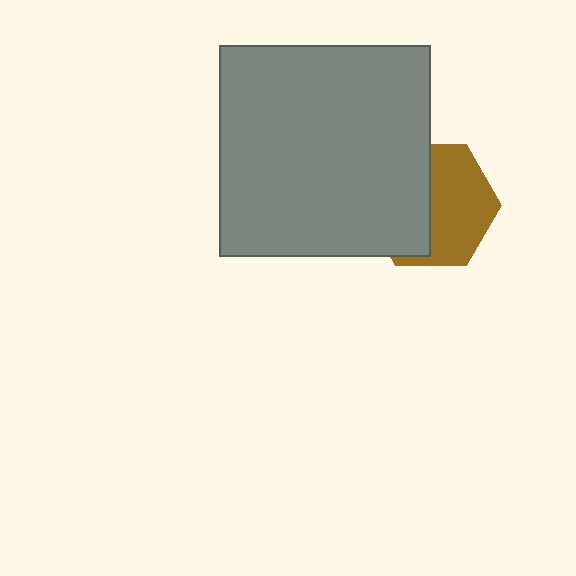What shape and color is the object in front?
The object in front is a gray square.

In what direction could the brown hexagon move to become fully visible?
The brown hexagon could move right. That would shift it out from behind the gray square entirely.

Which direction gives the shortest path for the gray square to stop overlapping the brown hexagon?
Moving left gives the shortest separation.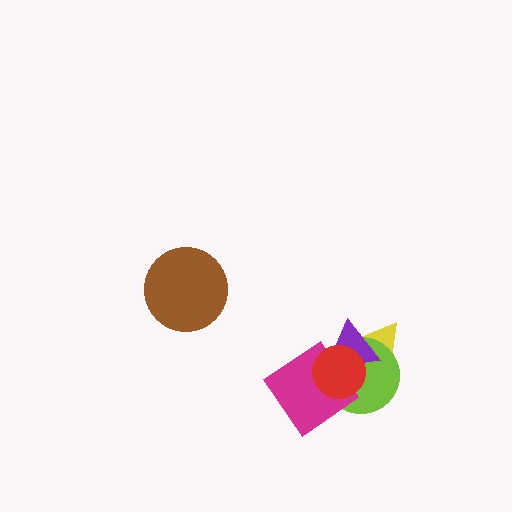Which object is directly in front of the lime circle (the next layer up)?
The magenta diamond is directly in front of the lime circle.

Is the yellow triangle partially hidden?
Yes, it is partially covered by another shape.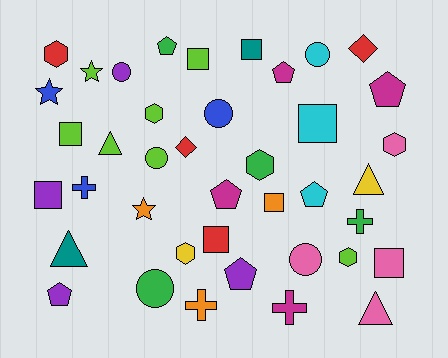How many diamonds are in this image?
There are 2 diamonds.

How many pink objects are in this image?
There are 4 pink objects.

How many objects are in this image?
There are 40 objects.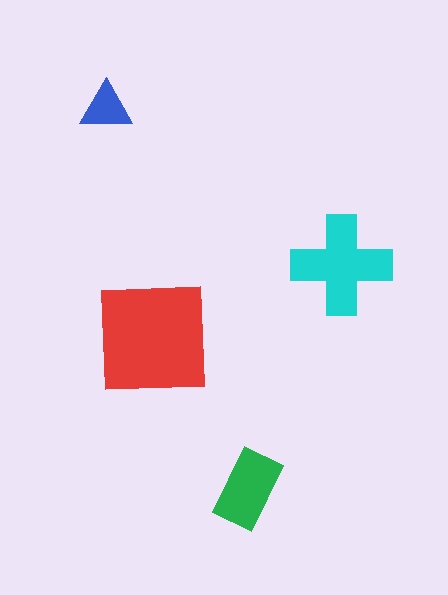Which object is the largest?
The red square.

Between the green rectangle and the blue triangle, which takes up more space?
The green rectangle.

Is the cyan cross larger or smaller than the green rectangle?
Larger.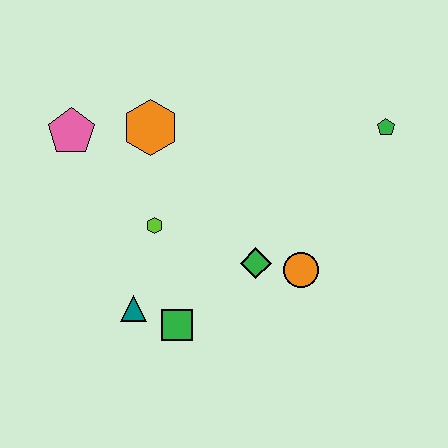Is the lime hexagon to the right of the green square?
No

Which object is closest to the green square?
The teal triangle is closest to the green square.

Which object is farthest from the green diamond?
The pink pentagon is farthest from the green diamond.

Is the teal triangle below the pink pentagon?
Yes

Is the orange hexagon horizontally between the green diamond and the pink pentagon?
Yes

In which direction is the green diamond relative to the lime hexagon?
The green diamond is to the right of the lime hexagon.